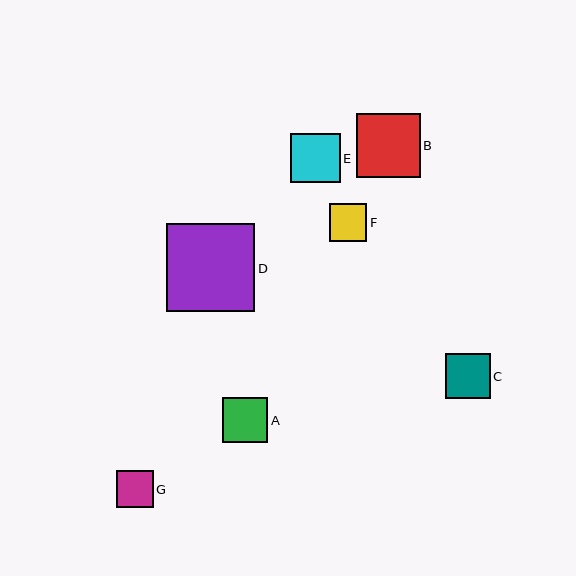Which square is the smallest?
Square G is the smallest with a size of approximately 37 pixels.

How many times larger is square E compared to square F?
Square E is approximately 1.3 times the size of square F.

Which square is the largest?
Square D is the largest with a size of approximately 88 pixels.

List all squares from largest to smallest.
From largest to smallest: D, B, E, A, C, F, G.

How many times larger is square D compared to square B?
Square D is approximately 1.4 times the size of square B.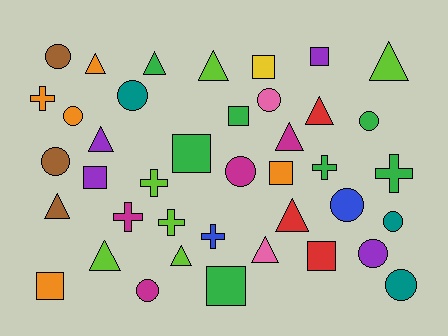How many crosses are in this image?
There are 7 crosses.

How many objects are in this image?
There are 40 objects.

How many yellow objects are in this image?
There is 1 yellow object.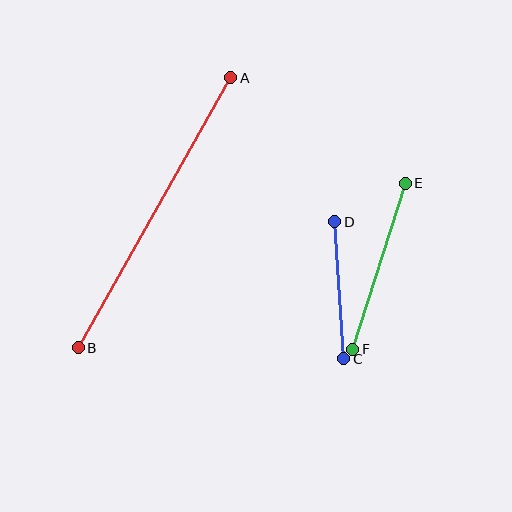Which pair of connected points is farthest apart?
Points A and B are farthest apart.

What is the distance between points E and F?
The distance is approximately 174 pixels.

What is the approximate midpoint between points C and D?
The midpoint is at approximately (339, 290) pixels.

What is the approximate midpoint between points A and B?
The midpoint is at approximately (154, 213) pixels.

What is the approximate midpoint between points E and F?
The midpoint is at approximately (379, 266) pixels.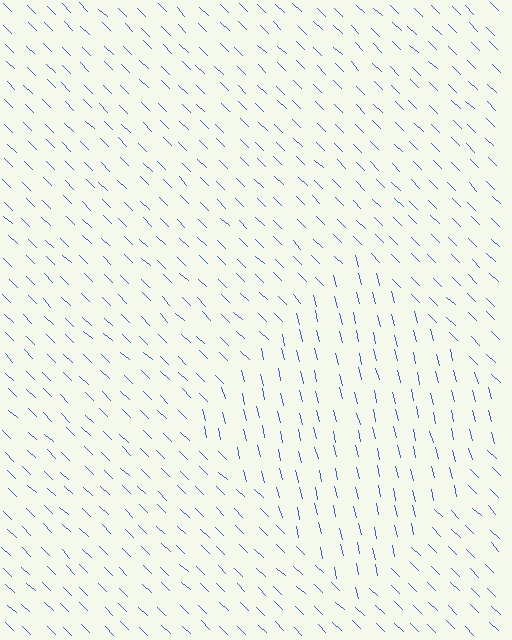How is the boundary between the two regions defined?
The boundary is defined purely by a change in line orientation (approximately 32 degrees difference). All lines are the same color and thickness.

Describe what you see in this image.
The image is filled with small blue line segments. A diamond region in the image has lines oriented differently from the surrounding lines, creating a visible texture boundary.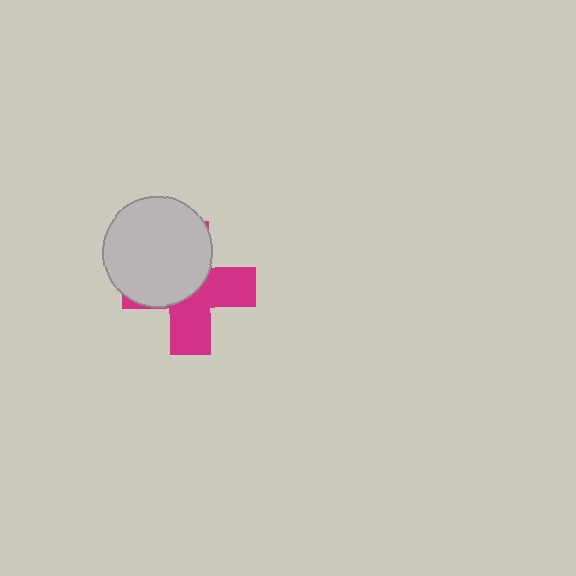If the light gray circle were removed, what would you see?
You would see the complete magenta cross.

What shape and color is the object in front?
The object in front is a light gray circle.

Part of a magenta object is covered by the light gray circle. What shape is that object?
It is a cross.